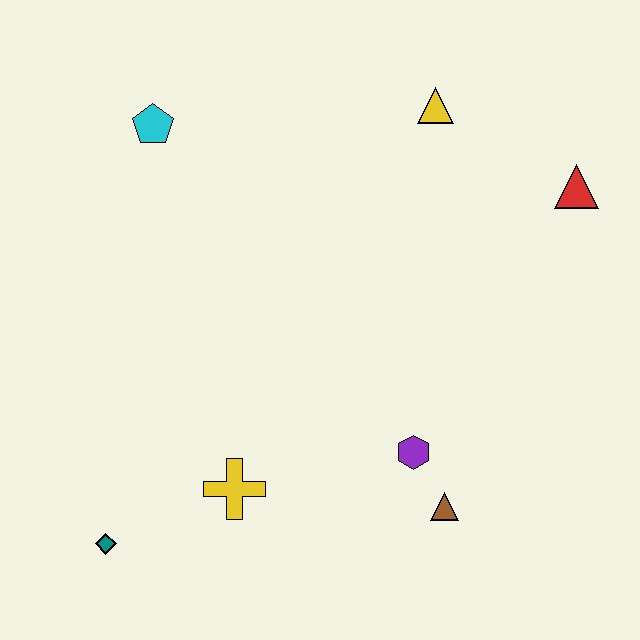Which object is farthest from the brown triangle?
The cyan pentagon is farthest from the brown triangle.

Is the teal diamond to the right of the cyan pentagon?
No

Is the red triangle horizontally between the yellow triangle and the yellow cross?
No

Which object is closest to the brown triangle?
The purple hexagon is closest to the brown triangle.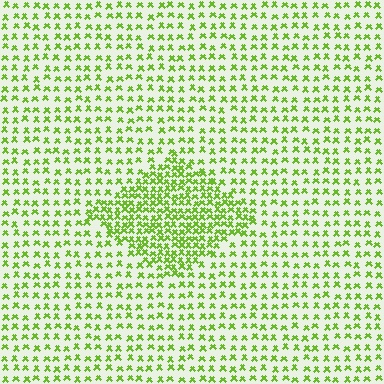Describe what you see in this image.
The image contains small lime elements arranged at two different densities. A diamond-shaped region is visible where the elements are more densely packed than the surrounding area.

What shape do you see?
I see a diamond.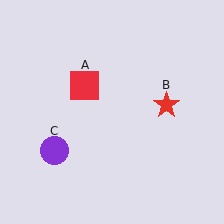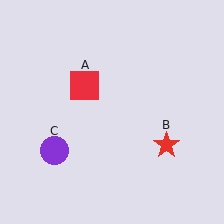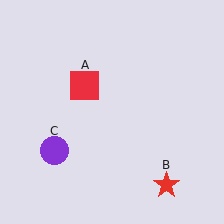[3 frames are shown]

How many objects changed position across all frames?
1 object changed position: red star (object B).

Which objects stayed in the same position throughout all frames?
Red square (object A) and purple circle (object C) remained stationary.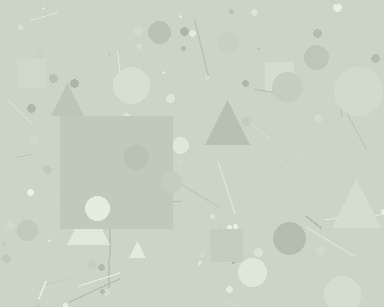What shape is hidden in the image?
A square is hidden in the image.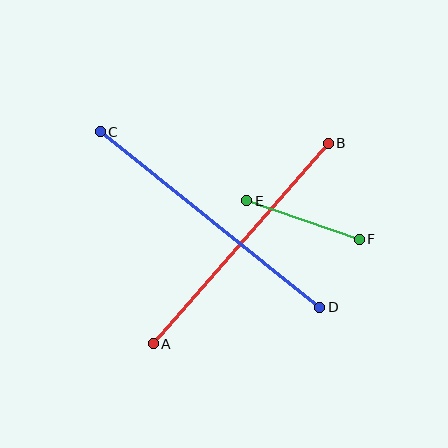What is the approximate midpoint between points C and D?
The midpoint is at approximately (210, 220) pixels.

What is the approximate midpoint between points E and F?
The midpoint is at approximately (303, 220) pixels.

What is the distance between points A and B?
The distance is approximately 266 pixels.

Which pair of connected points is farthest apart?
Points C and D are farthest apart.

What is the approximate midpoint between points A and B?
The midpoint is at approximately (241, 244) pixels.